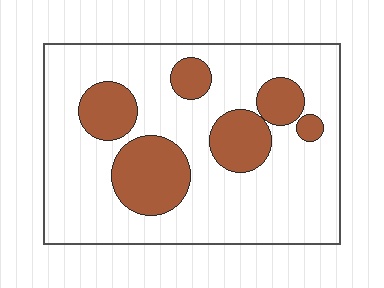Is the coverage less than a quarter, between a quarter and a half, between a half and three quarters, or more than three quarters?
Less than a quarter.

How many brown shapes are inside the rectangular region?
6.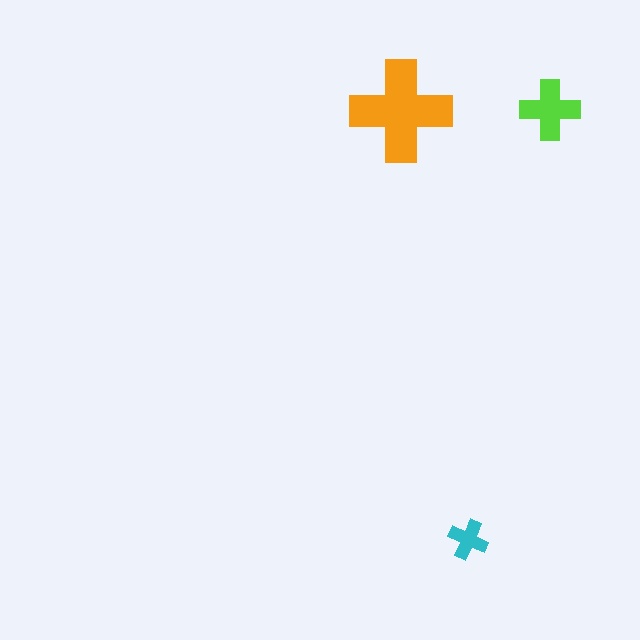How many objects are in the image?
There are 3 objects in the image.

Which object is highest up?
The lime cross is topmost.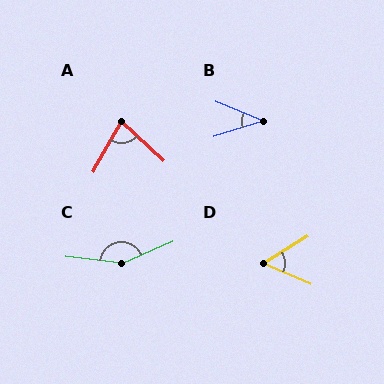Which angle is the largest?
C, at approximately 150 degrees.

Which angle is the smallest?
B, at approximately 40 degrees.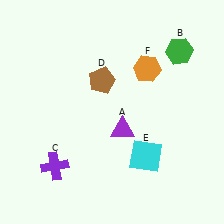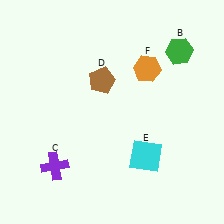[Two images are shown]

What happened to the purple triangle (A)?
The purple triangle (A) was removed in Image 2. It was in the bottom-right area of Image 1.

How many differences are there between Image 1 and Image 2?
There is 1 difference between the two images.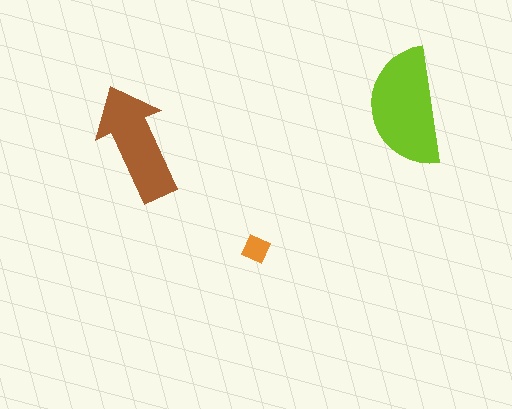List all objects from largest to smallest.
The lime semicircle, the brown arrow, the orange diamond.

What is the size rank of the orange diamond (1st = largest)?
3rd.